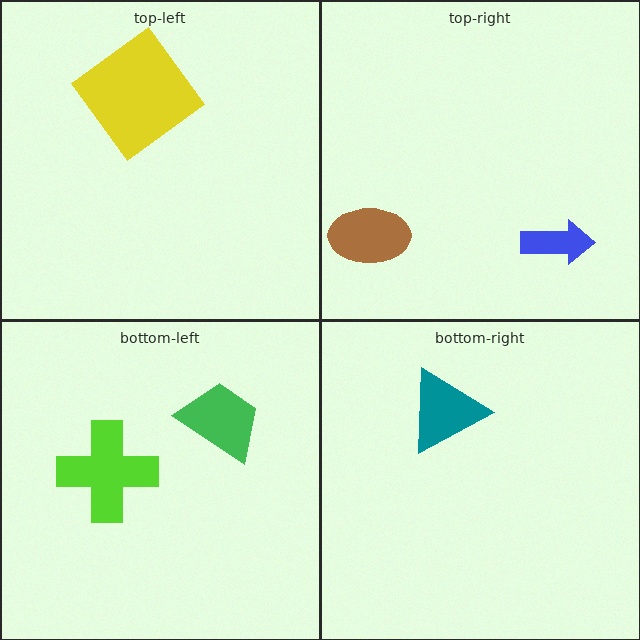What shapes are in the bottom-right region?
The teal triangle.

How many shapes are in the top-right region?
2.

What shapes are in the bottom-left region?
The lime cross, the green trapezoid.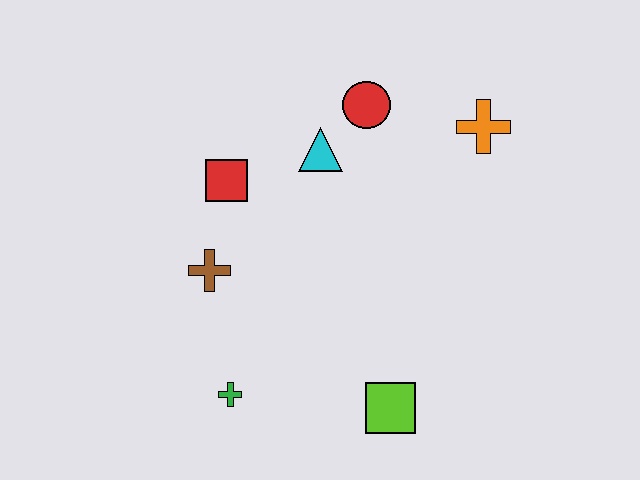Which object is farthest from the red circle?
The green cross is farthest from the red circle.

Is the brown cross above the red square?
No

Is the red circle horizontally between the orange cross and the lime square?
No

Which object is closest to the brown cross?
The red square is closest to the brown cross.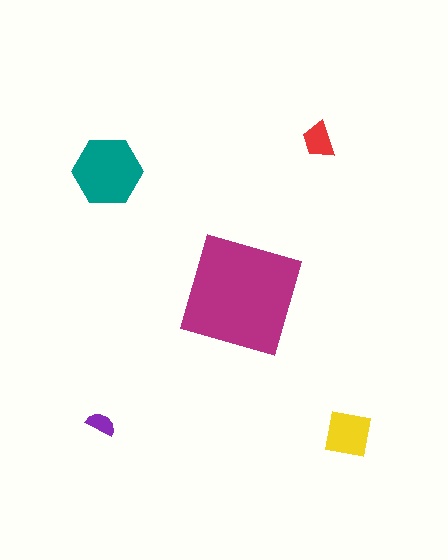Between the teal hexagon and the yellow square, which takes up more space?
The teal hexagon.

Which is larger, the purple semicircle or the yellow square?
The yellow square.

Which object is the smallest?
The purple semicircle.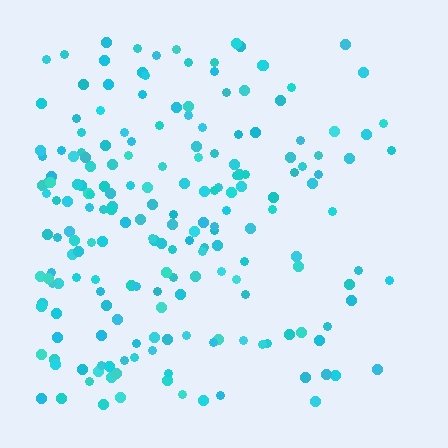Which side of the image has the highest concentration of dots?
The left.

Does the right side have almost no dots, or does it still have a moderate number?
Still a moderate number, just noticeably fewer than the left.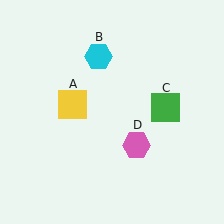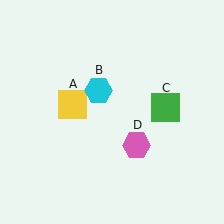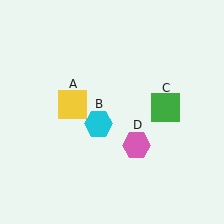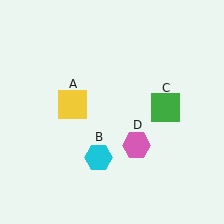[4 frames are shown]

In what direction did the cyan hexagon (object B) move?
The cyan hexagon (object B) moved down.